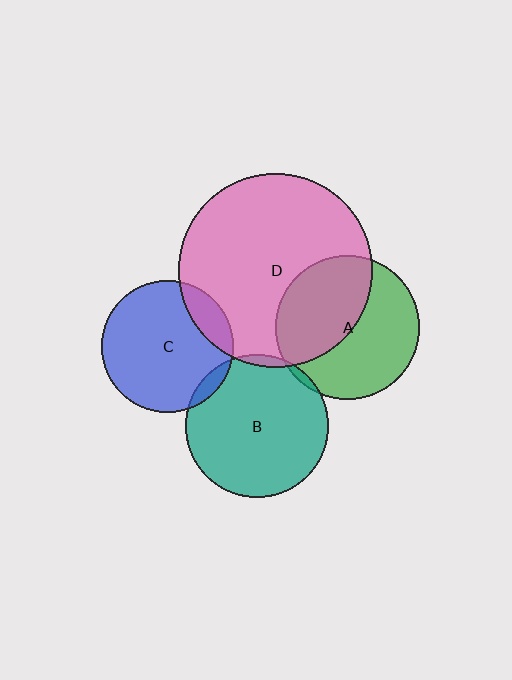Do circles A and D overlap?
Yes.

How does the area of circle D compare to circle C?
Approximately 2.1 times.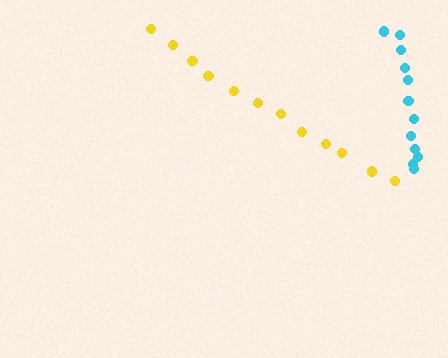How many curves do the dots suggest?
There are 2 distinct paths.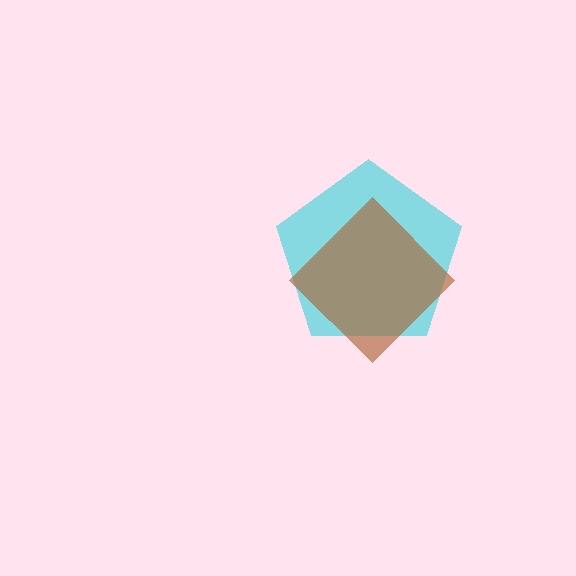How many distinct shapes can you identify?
There are 2 distinct shapes: a cyan pentagon, a brown diamond.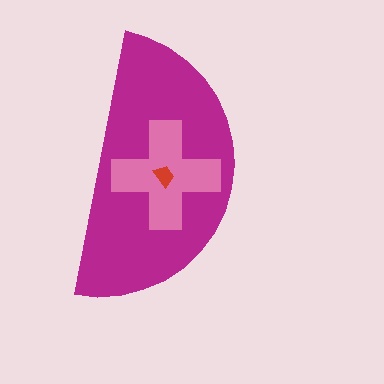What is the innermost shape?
The red trapezoid.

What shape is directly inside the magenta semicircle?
The pink cross.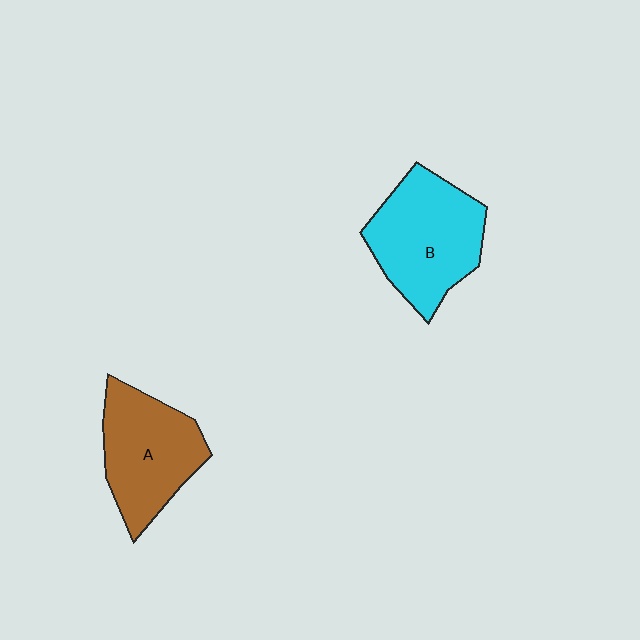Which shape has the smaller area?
Shape A (brown).